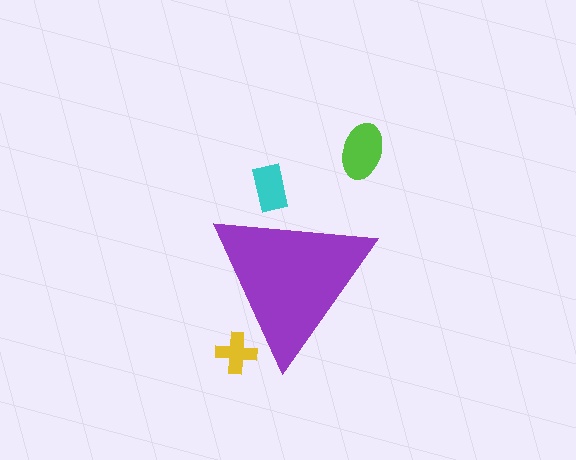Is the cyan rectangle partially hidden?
Yes, the cyan rectangle is partially hidden behind the purple triangle.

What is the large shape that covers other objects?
A purple triangle.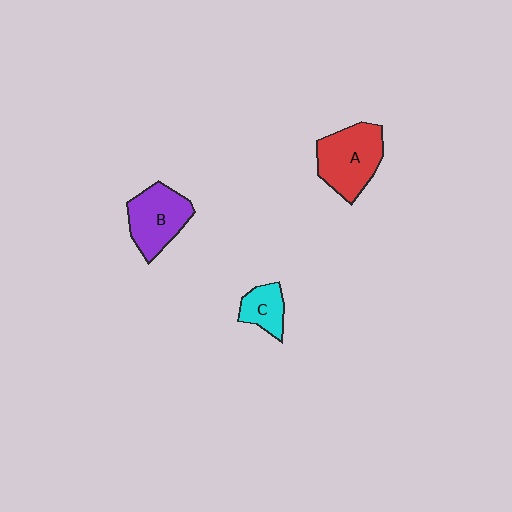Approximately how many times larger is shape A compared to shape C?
Approximately 2.1 times.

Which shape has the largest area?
Shape A (red).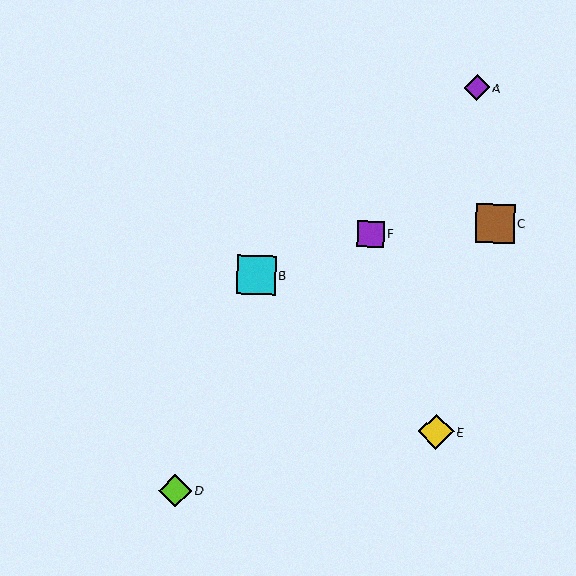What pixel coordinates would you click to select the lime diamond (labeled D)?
Click at (175, 491) to select the lime diamond D.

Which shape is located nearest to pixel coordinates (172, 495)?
The lime diamond (labeled D) at (175, 491) is nearest to that location.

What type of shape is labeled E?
Shape E is a yellow diamond.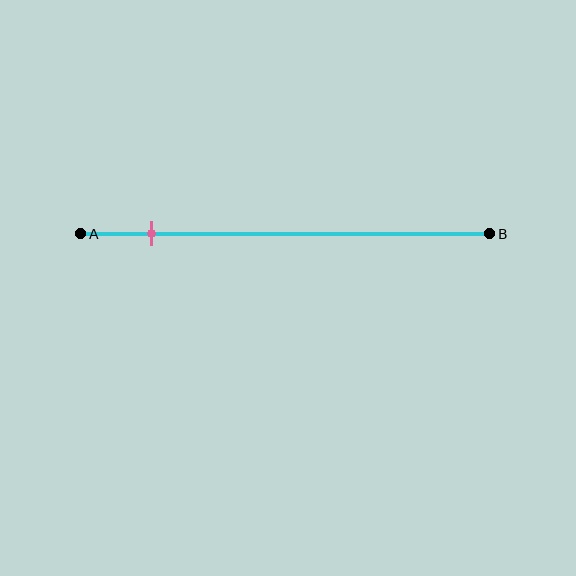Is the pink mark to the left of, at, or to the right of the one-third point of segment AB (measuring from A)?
The pink mark is to the left of the one-third point of segment AB.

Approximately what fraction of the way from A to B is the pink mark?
The pink mark is approximately 15% of the way from A to B.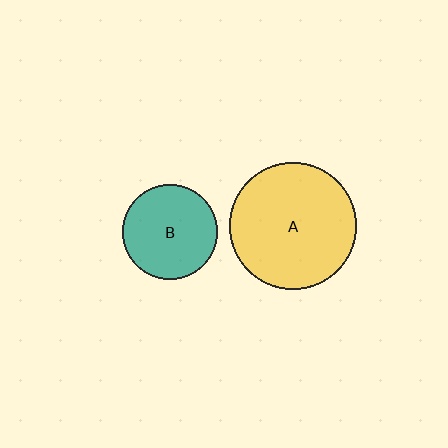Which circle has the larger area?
Circle A (yellow).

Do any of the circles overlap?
No, none of the circles overlap.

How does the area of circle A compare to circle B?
Approximately 1.8 times.